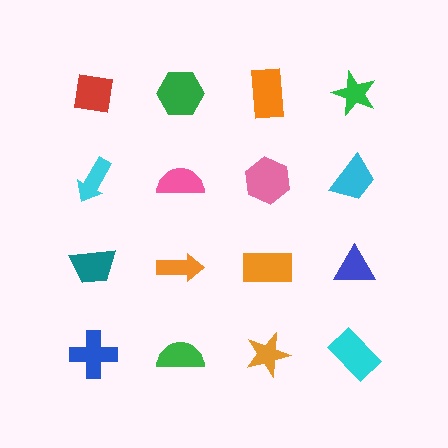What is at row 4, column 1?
A blue cross.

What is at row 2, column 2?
A pink semicircle.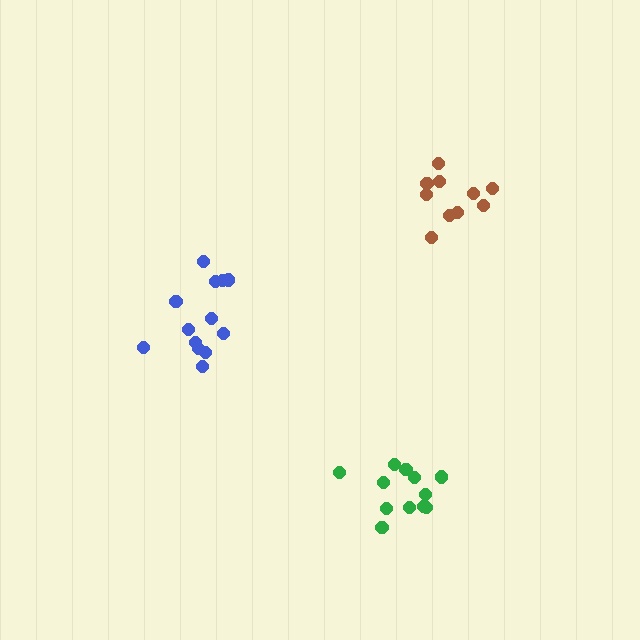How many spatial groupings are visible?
There are 3 spatial groupings.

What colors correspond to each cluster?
The clusters are colored: blue, green, brown.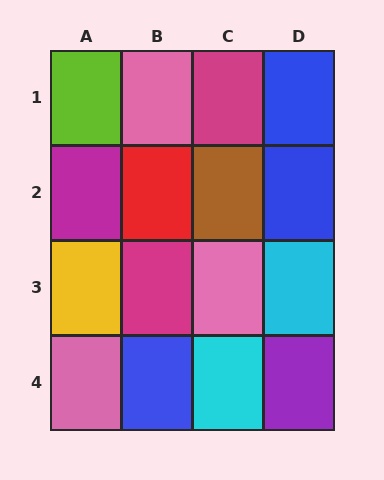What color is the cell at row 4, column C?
Cyan.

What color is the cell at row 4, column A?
Pink.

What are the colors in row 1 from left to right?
Lime, pink, magenta, blue.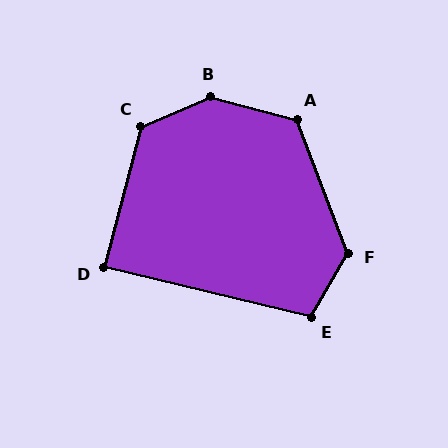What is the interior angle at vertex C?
Approximately 128 degrees (obtuse).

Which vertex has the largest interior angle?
B, at approximately 142 degrees.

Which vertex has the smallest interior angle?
D, at approximately 89 degrees.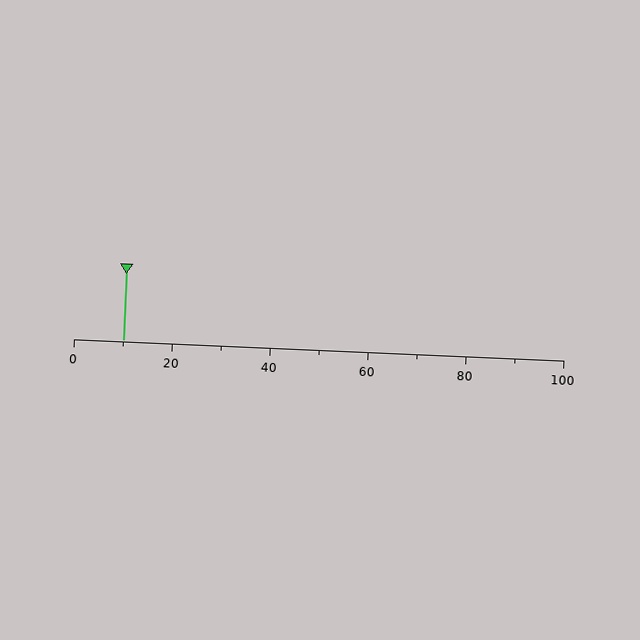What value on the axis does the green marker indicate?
The marker indicates approximately 10.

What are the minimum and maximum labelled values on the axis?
The axis runs from 0 to 100.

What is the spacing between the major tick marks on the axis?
The major ticks are spaced 20 apart.